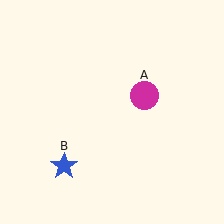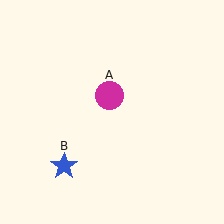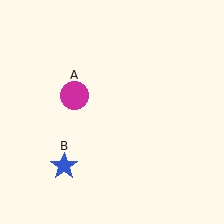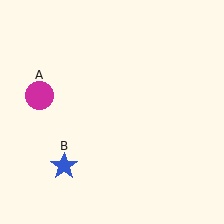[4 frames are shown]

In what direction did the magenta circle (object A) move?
The magenta circle (object A) moved left.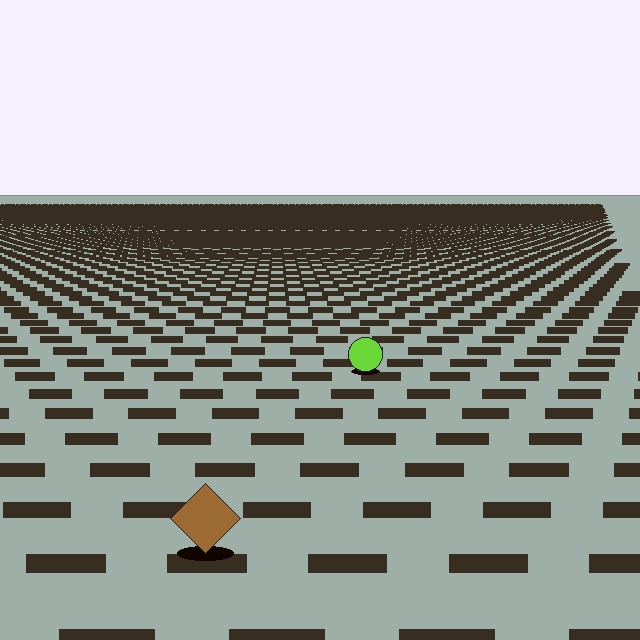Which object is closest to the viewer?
The brown diamond is closest. The texture marks near it are larger and more spread out.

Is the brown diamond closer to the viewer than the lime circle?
Yes. The brown diamond is closer — you can tell from the texture gradient: the ground texture is coarser near it.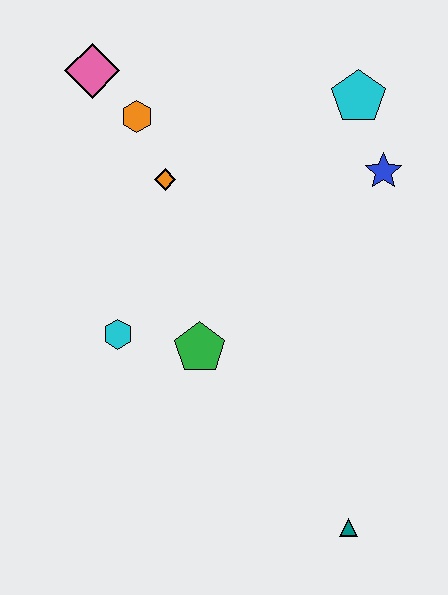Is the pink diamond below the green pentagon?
No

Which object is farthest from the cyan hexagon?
The cyan pentagon is farthest from the cyan hexagon.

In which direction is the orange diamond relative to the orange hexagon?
The orange diamond is below the orange hexagon.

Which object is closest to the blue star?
The cyan pentagon is closest to the blue star.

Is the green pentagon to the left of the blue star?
Yes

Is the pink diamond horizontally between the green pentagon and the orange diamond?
No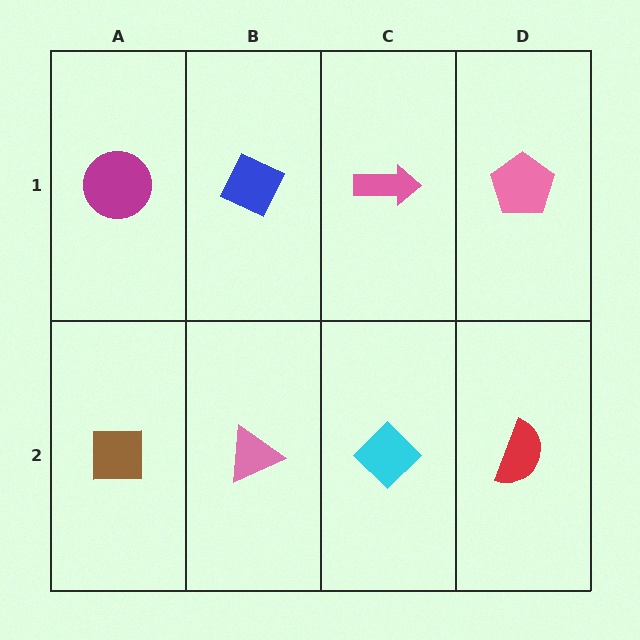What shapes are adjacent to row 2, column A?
A magenta circle (row 1, column A), a pink triangle (row 2, column B).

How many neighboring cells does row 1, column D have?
2.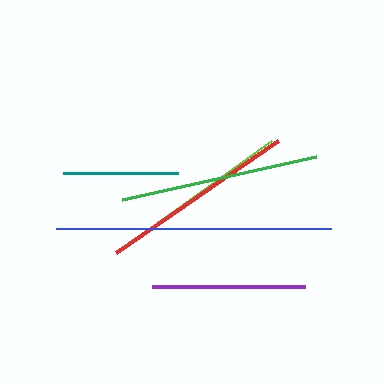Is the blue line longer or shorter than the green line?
The blue line is longer than the green line.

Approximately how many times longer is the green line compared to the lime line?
The green line is approximately 1.3 times the length of the lime line.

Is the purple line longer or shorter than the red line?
The red line is longer than the purple line.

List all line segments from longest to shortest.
From longest to shortest: blue, green, red, lime, purple, teal.